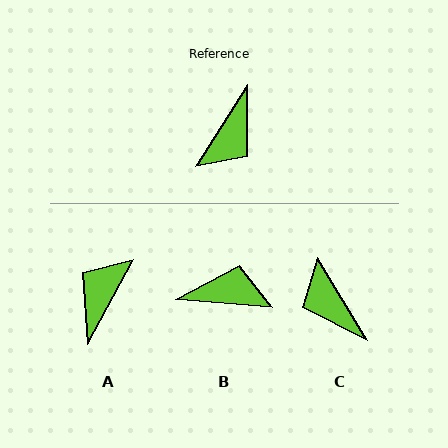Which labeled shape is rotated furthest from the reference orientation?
A, about 176 degrees away.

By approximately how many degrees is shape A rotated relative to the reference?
Approximately 176 degrees clockwise.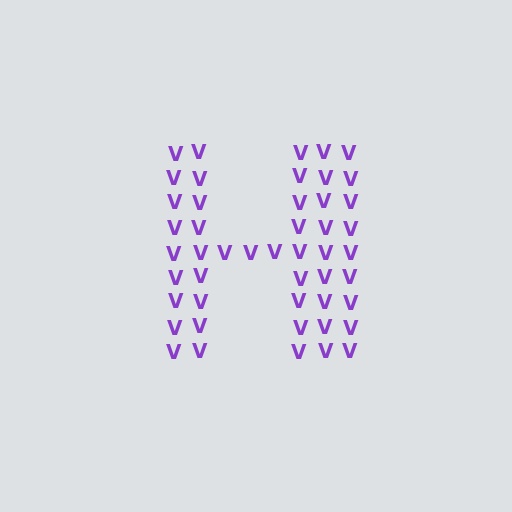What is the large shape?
The large shape is the letter H.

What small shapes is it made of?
It is made of small letter V's.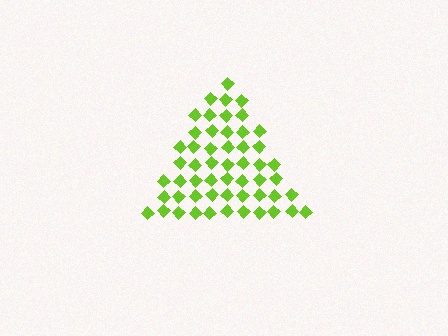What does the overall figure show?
The overall figure shows a triangle.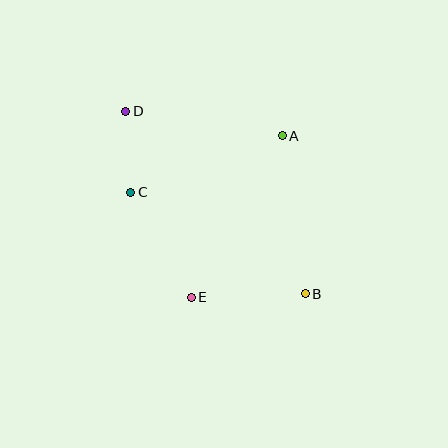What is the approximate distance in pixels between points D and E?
The distance between D and E is approximately 197 pixels.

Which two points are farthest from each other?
Points B and D are farthest from each other.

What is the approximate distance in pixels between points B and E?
The distance between B and E is approximately 114 pixels.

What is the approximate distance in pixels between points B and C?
The distance between B and C is approximately 202 pixels.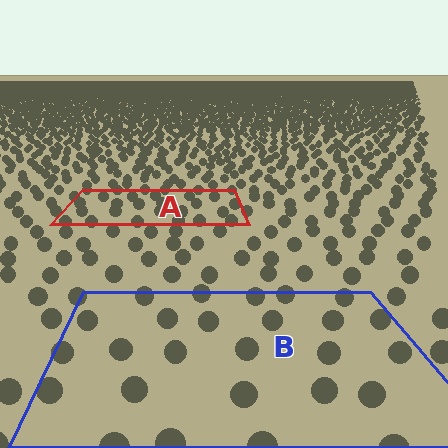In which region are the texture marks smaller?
The texture marks are smaller in region A, because it is farther away.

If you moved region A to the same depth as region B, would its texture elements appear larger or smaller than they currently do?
They would appear larger. At a closer depth, the same texture elements are projected at a bigger on-screen size.